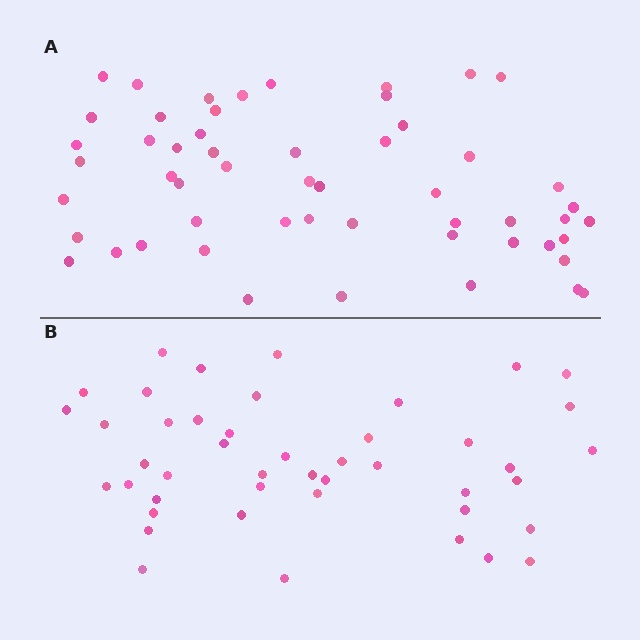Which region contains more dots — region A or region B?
Region A (the top region) has more dots.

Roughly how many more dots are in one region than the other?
Region A has roughly 8 or so more dots than region B.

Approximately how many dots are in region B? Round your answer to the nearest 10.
About 40 dots. (The exact count is 45, which rounds to 40.)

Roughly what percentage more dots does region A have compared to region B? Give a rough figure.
About 20% more.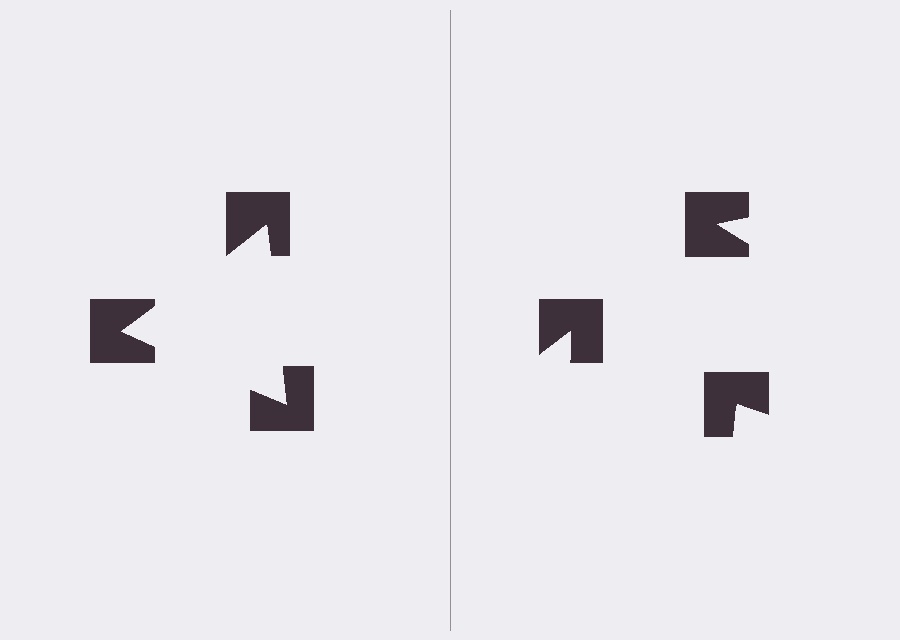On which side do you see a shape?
An illusory triangle appears on the left side. On the right side the wedge cuts are rotated, so no coherent shape forms.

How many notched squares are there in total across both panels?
6 — 3 on each side.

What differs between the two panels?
The notched squares are positioned identically on both sides; only the wedge orientations differ. On the left they align to a triangle; on the right they are misaligned.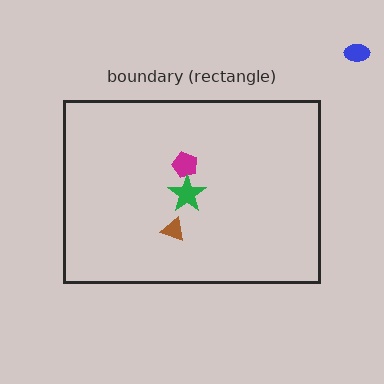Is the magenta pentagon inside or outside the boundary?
Inside.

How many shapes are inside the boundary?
3 inside, 1 outside.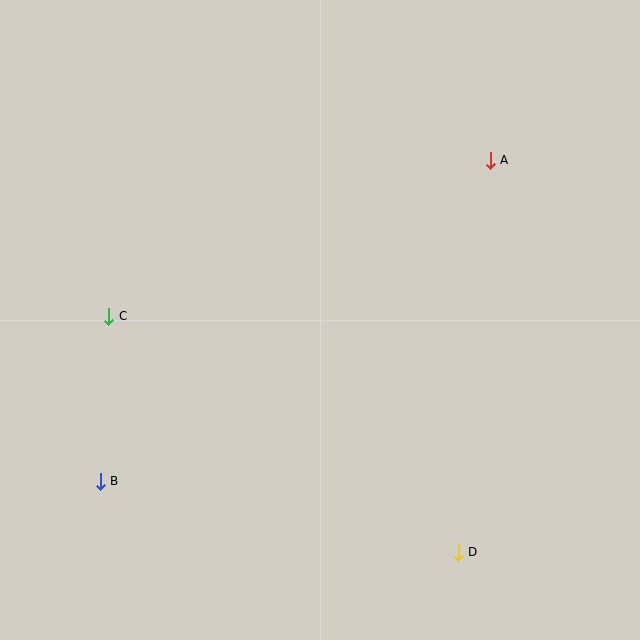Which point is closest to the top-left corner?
Point C is closest to the top-left corner.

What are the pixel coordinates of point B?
Point B is at (100, 481).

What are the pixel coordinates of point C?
Point C is at (109, 316).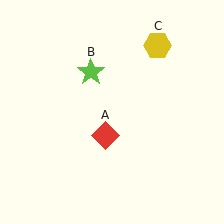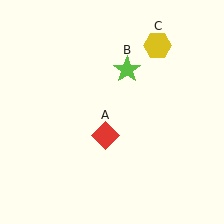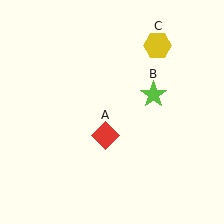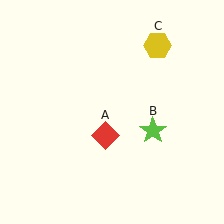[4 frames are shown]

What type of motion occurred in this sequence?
The lime star (object B) rotated clockwise around the center of the scene.